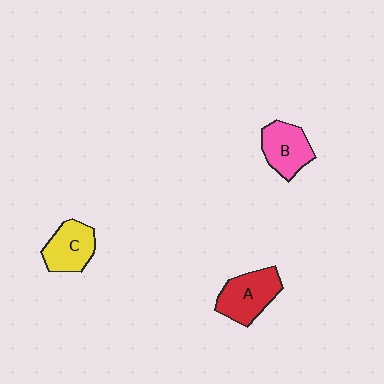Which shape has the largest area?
Shape A (red).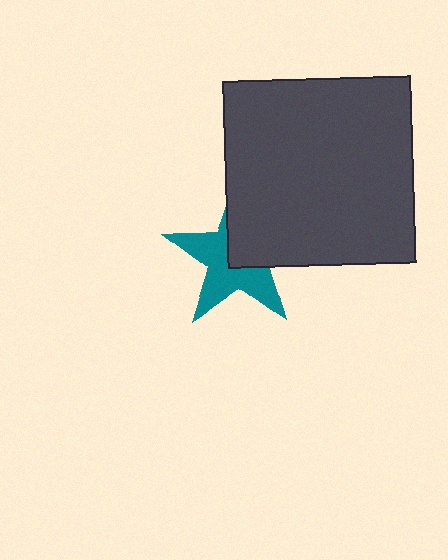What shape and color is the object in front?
The object in front is a dark gray square.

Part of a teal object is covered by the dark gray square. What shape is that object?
It is a star.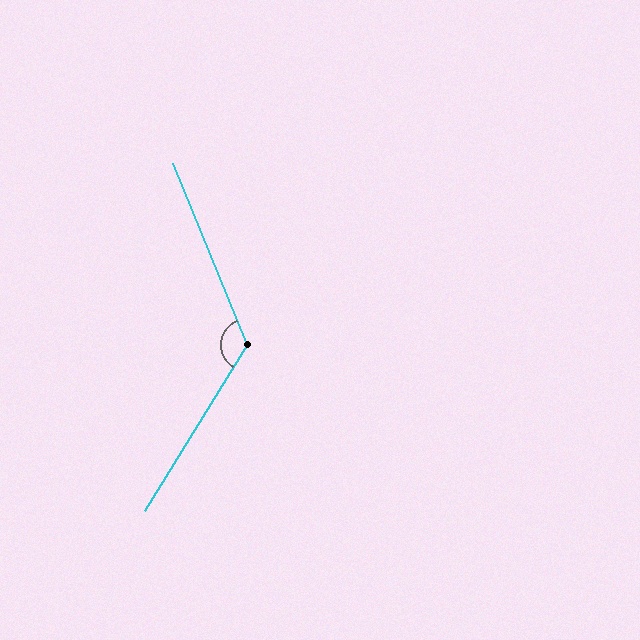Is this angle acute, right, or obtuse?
It is obtuse.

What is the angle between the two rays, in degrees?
Approximately 126 degrees.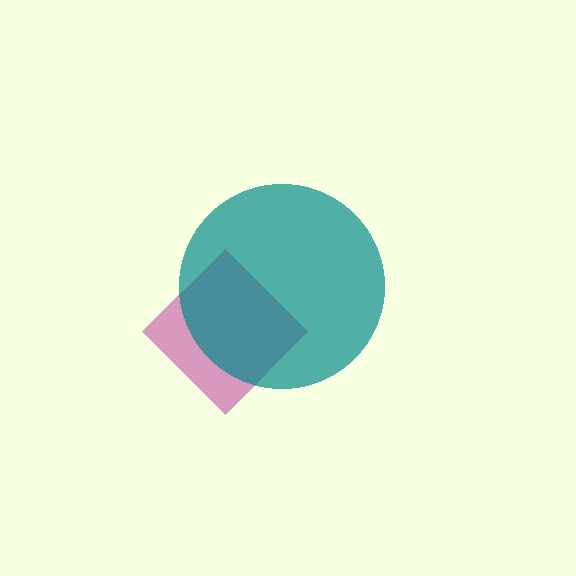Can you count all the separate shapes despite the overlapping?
Yes, there are 2 separate shapes.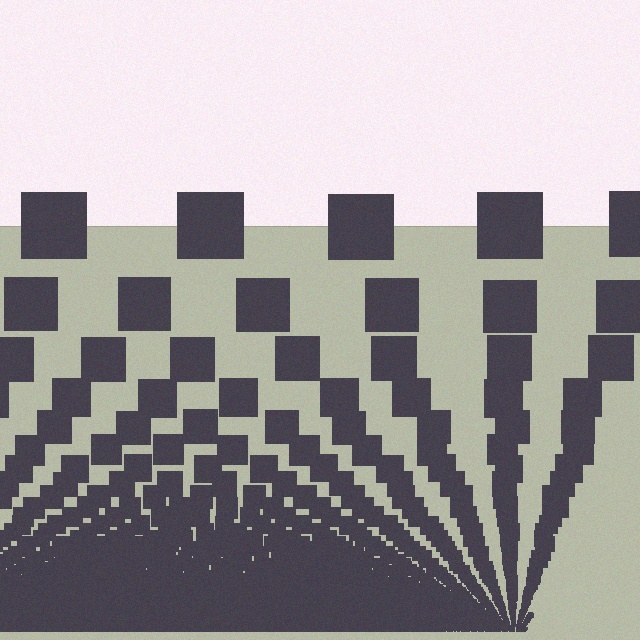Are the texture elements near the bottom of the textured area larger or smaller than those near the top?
Smaller. The gradient is inverted — elements near the bottom are smaller and denser.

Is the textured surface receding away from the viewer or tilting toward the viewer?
The surface appears to tilt toward the viewer. Texture elements get larger and sparser toward the top.